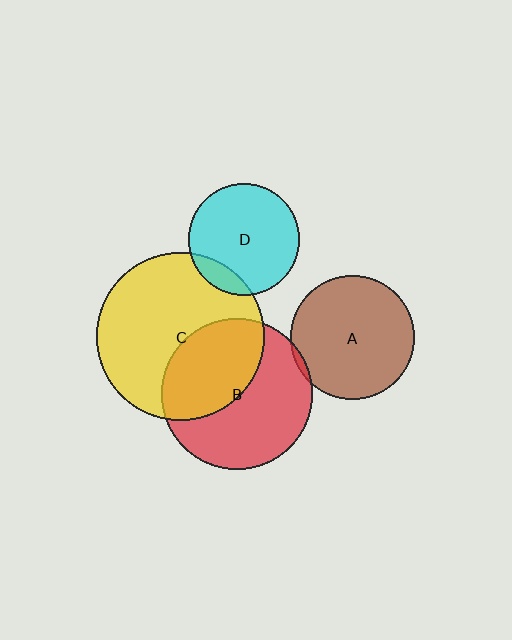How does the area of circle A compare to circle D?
Approximately 1.2 times.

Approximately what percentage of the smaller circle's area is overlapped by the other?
Approximately 15%.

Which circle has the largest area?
Circle C (yellow).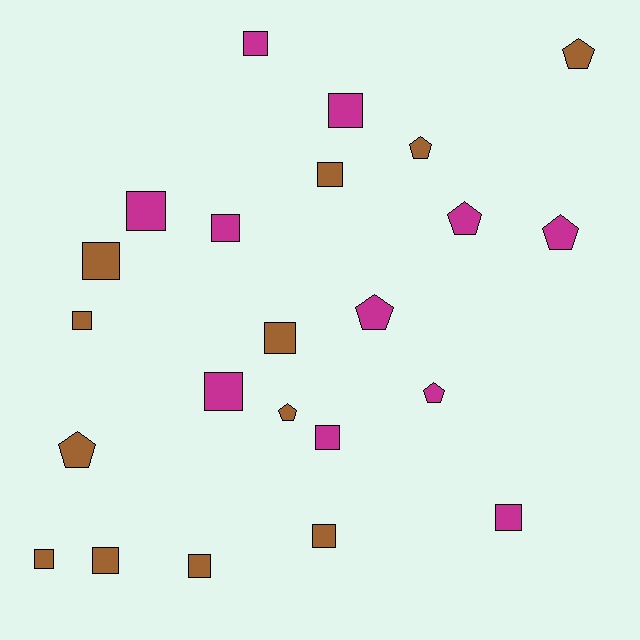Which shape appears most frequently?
Square, with 15 objects.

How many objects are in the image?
There are 23 objects.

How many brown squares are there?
There are 8 brown squares.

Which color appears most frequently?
Brown, with 12 objects.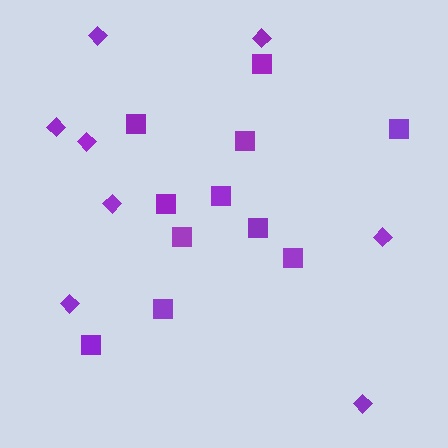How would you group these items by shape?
There are 2 groups: one group of squares (11) and one group of diamonds (8).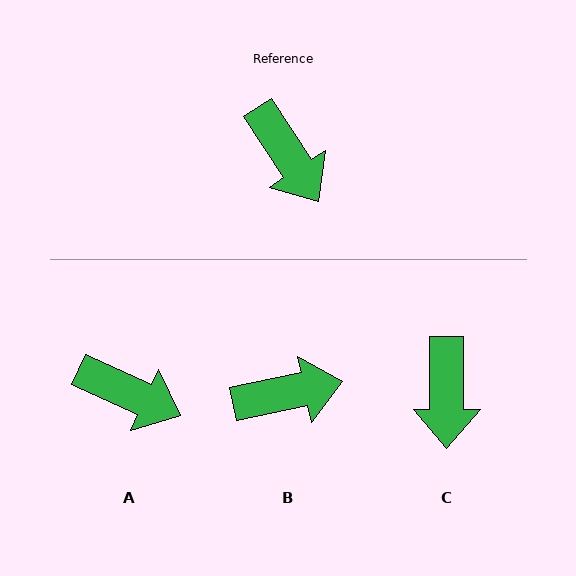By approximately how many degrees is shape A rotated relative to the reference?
Approximately 32 degrees counter-clockwise.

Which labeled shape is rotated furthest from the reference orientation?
B, about 68 degrees away.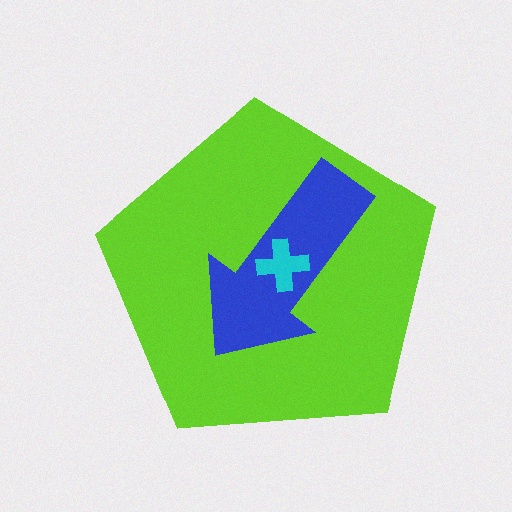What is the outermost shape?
The lime pentagon.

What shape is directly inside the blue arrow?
The cyan cross.